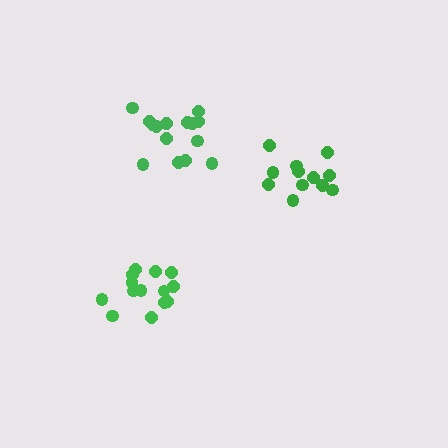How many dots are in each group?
Group 1: 15 dots, Group 2: 14 dots, Group 3: 12 dots (41 total).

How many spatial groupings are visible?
There are 3 spatial groupings.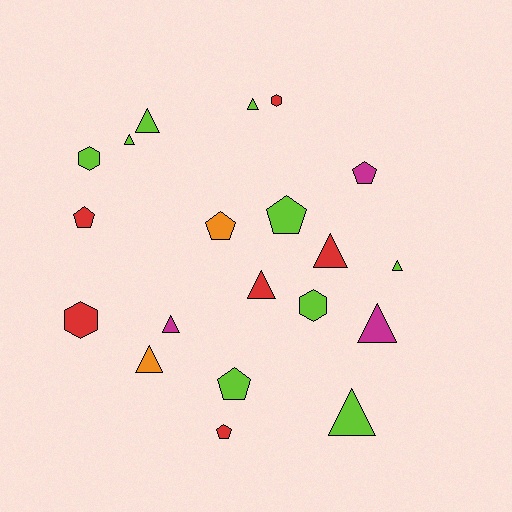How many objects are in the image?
There are 20 objects.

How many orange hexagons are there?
There are no orange hexagons.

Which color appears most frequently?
Lime, with 9 objects.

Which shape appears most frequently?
Triangle, with 10 objects.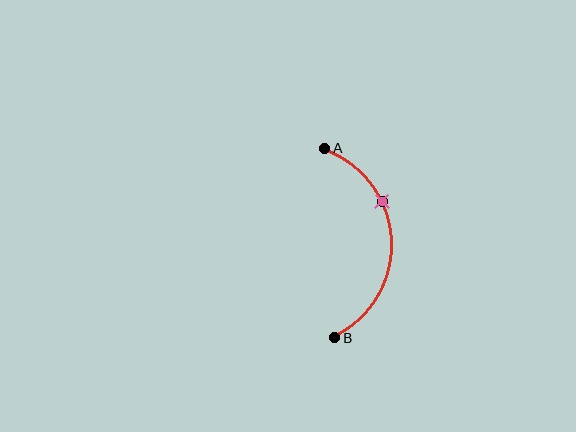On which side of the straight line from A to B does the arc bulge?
The arc bulges to the right of the straight line connecting A and B.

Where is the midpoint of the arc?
The arc midpoint is the point on the curve farthest from the straight line joining A and B. It sits to the right of that line.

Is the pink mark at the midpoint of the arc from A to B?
No. The pink mark lies on the arc but is closer to endpoint A. The arc midpoint would be at the point on the curve equidistant along the arc from both A and B.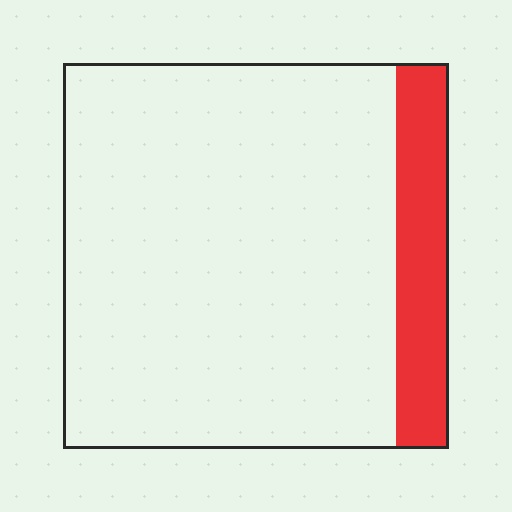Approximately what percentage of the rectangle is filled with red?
Approximately 15%.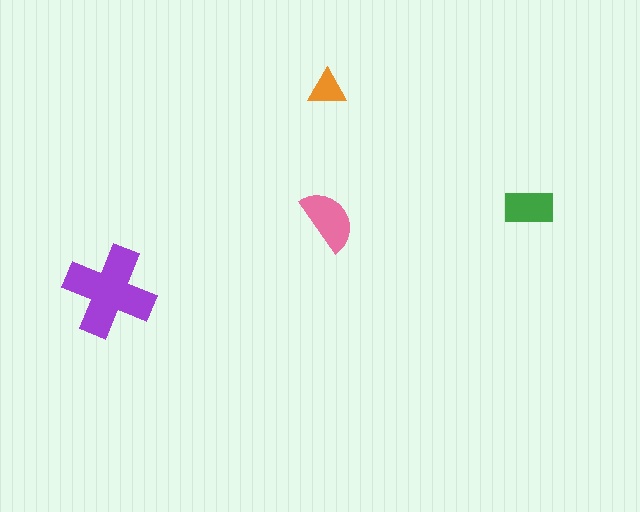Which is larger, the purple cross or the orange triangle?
The purple cross.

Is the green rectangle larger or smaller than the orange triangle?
Larger.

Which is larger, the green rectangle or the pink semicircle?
The pink semicircle.